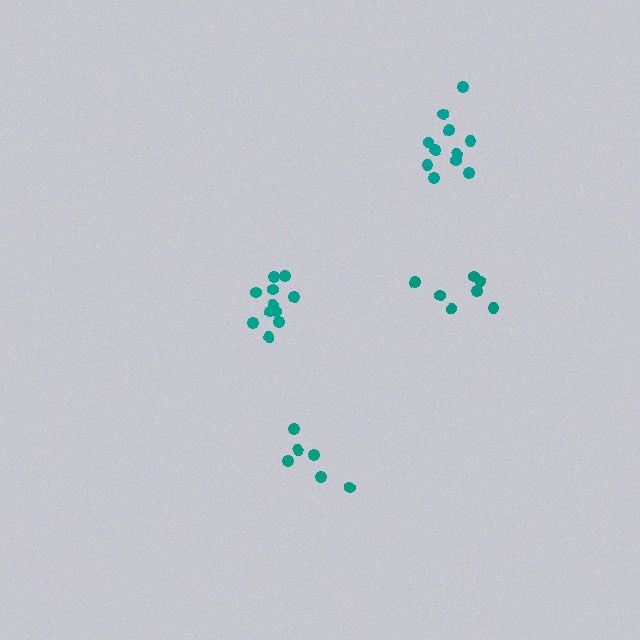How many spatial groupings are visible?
There are 4 spatial groupings.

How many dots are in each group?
Group 1: 11 dots, Group 2: 6 dots, Group 3: 11 dots, Group 4: 7 dots (35 total).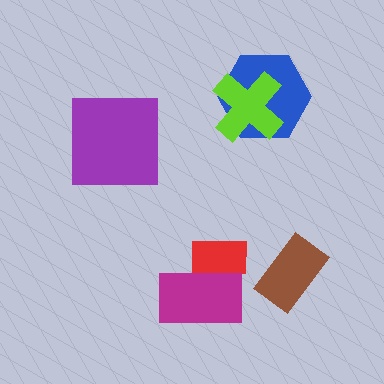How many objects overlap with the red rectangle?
1 object overlaps with the red rectangle.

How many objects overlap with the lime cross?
1 object overlaps with the lime cross.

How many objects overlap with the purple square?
0 objects overlap with the purple square.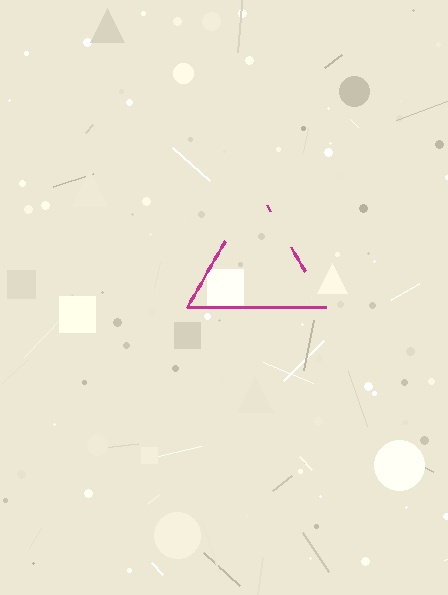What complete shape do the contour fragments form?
The contour fragments form a triangle.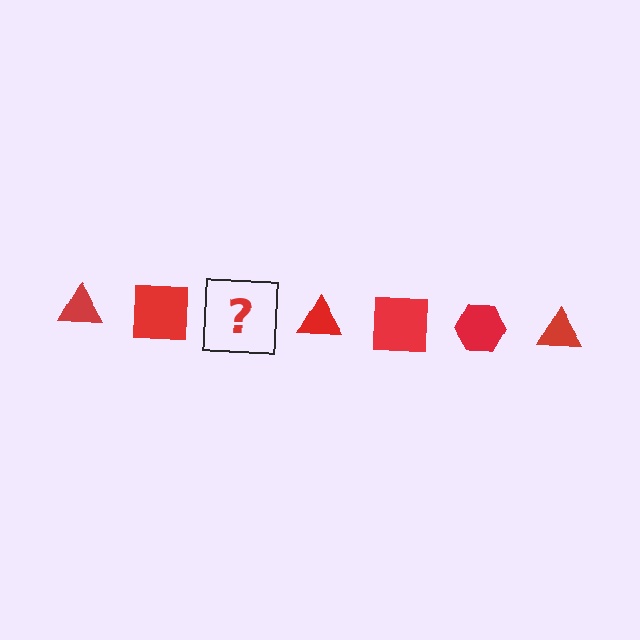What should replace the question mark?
The question mark should be replaced with a red hexagon.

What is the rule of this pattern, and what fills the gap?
The rule is that the pattern cycles through triangle, square, hexagon shapes in red. The gap should be filled with a red hexagon.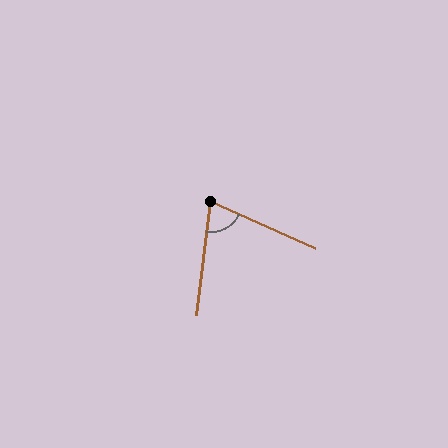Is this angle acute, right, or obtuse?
It is acute.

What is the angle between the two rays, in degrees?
Approximately 73 degrees.